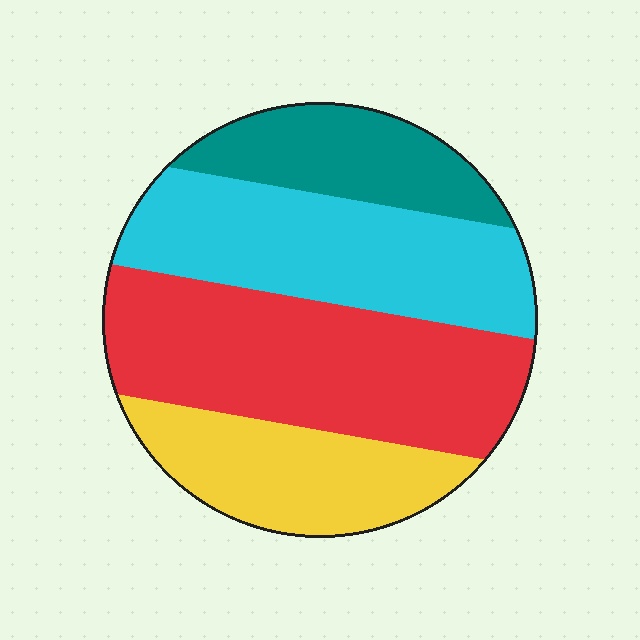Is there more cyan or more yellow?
Cyan.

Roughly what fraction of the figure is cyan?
Cyan takes up about one quarter (1/4) of the figure.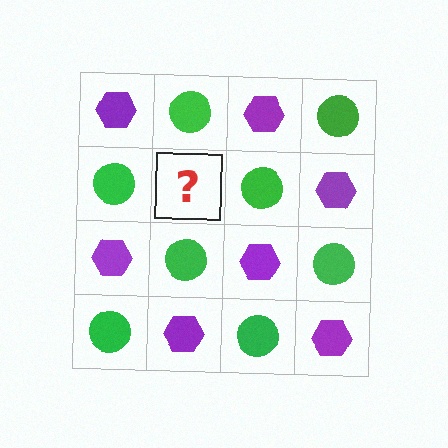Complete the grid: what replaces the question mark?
The question mark should be replaced with a purple hexagon.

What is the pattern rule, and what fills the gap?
The rule is that it alternates purple hexagon and green circle in a checkerboard pattern. The gap should be filled with a purple hexagon.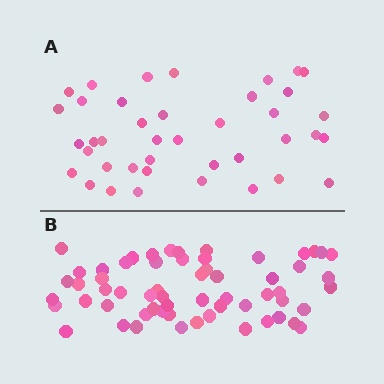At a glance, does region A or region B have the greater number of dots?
Region B (the bottom region) has more dots.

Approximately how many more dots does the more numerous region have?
Region B has approximately 20 more dots than region A.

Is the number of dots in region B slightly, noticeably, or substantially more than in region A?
Region B has substantially more. The ratio is roughly 1.5 to 1.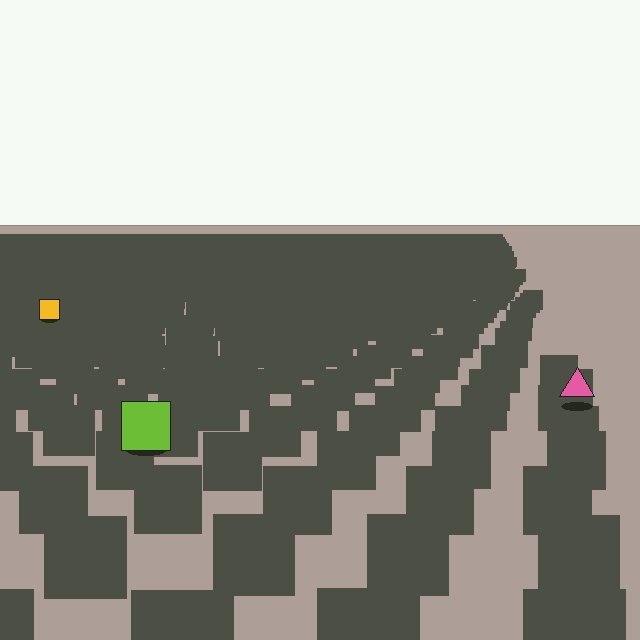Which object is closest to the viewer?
The lime square is closest. The texture marks near it are larger and more spread out.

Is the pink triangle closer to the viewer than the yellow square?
Yes. The pink triangle is closer — you can tell from the texture gradient: the ground texture is coarser near it.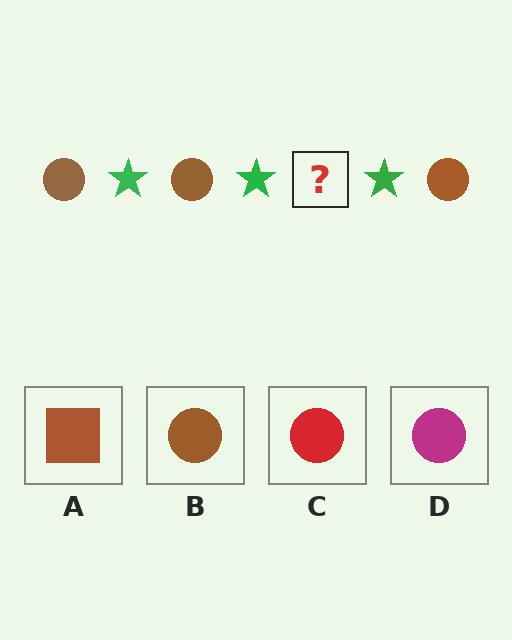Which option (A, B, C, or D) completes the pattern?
B.